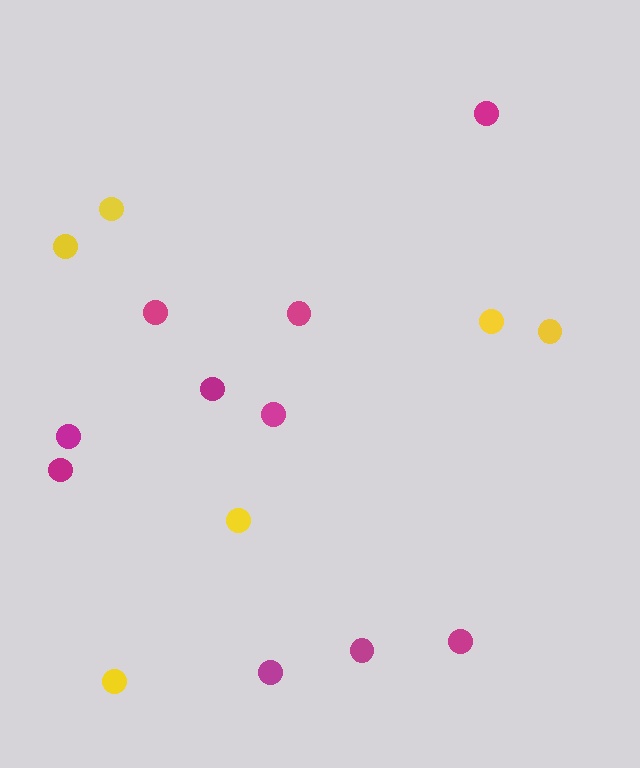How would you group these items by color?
There are 2 groups: one group of yellow circles (6) and one group of magenta circles (10).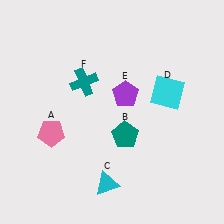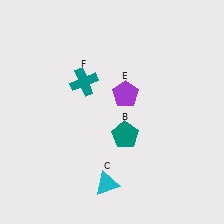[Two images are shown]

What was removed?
The pink pentagon (A), the cyan square (D) were removed in Image 2.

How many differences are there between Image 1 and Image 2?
There are 2 differences between the two images.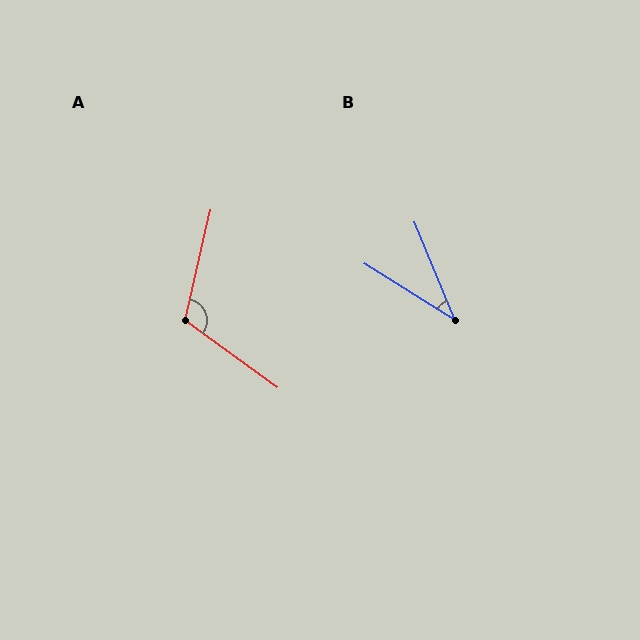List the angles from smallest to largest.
B (35°), A (113°).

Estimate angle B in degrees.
Approximately 35 degrees.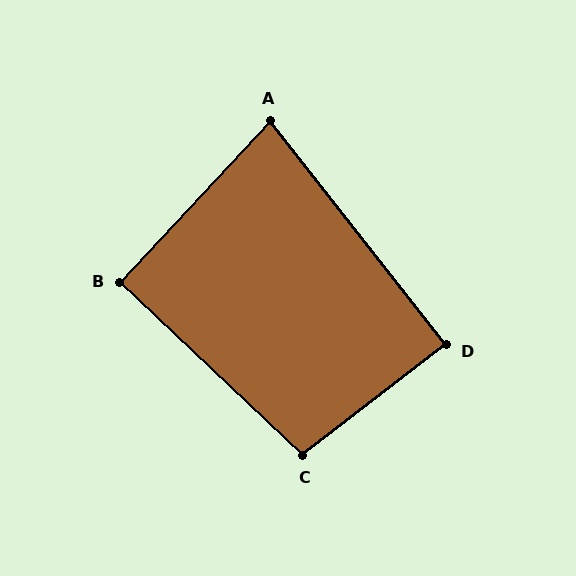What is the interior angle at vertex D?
Approximately 90 degrees (approximately right).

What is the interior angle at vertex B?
Approximately 90 degrees (approximately right).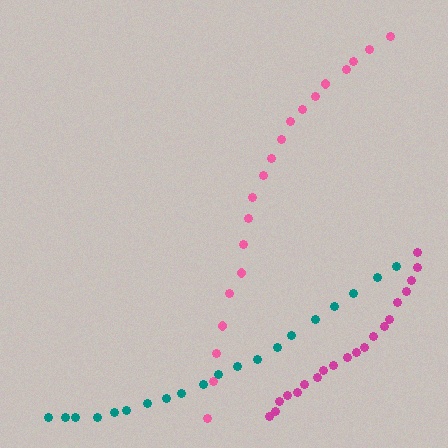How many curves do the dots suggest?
There are 3 distinct paths.